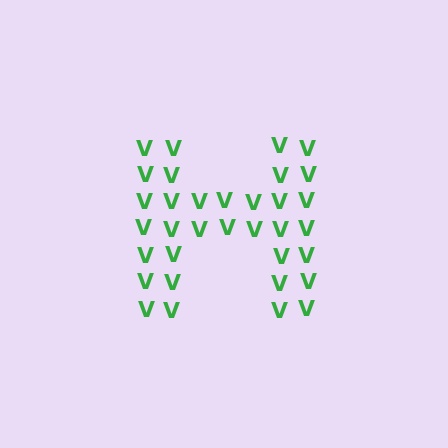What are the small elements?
The small elements are letter V's.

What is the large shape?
The large shape is the letter H.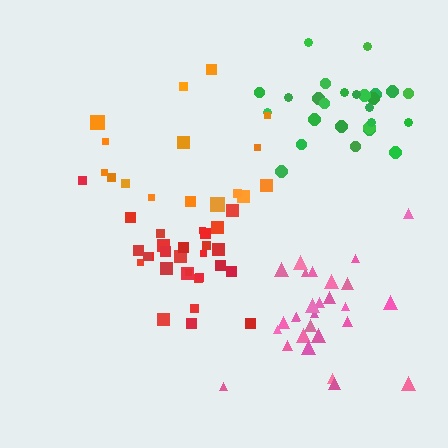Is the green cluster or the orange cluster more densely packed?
Green.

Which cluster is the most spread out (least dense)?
Orange.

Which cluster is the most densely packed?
Red.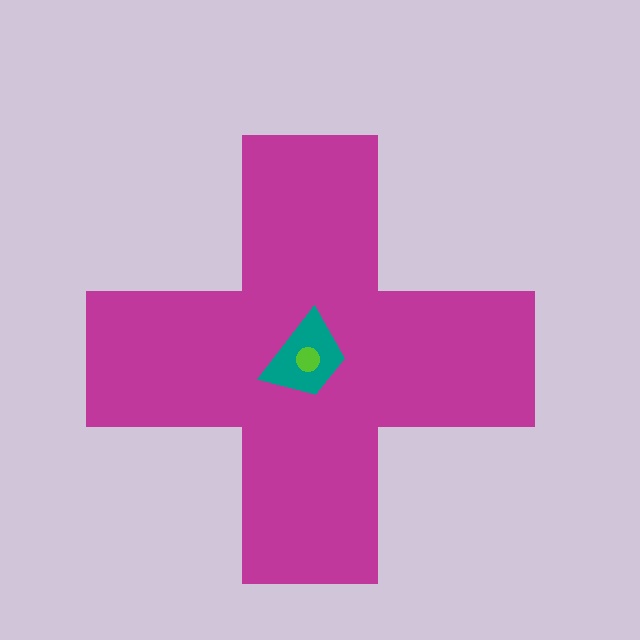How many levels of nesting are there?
3.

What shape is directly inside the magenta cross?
The teal trapezoid.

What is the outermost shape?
The magenta cross.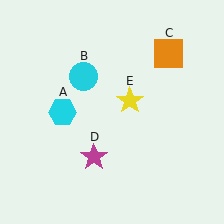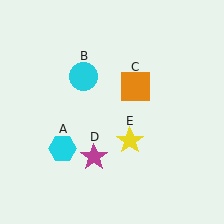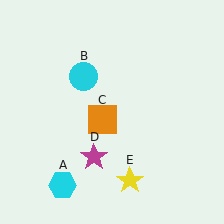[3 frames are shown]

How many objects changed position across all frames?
3 objects changed position: cyan hexagon (object A), orange square (object C), yellow star (object E).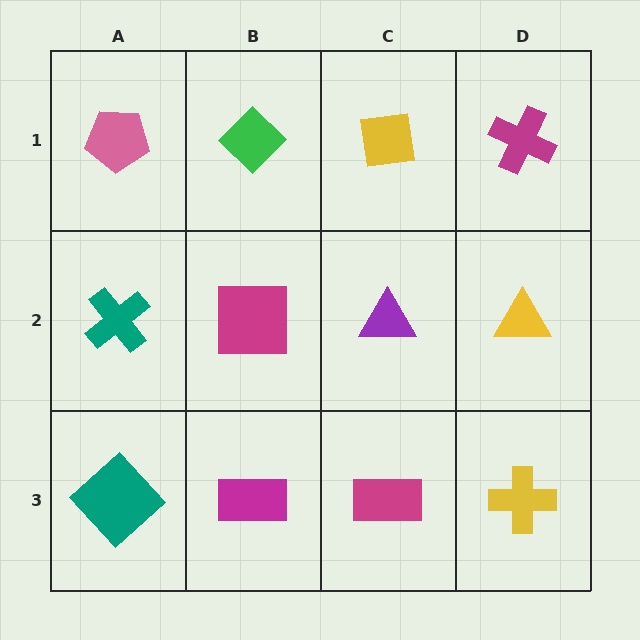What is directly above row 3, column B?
A magenta square.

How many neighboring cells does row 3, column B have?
3.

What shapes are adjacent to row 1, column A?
A teal cross (row 2, column A), a green diamond (row 1, column B).